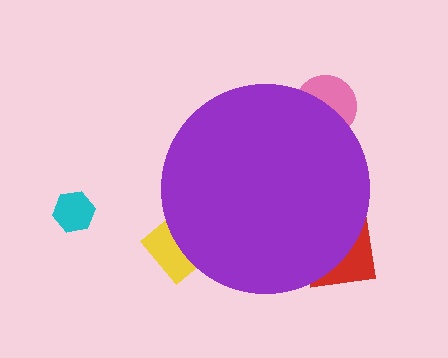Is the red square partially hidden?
Yes, the red square is partially hidden behind the purple circle.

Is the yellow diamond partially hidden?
Yes, the yellow diamond is partially hidden behind the purple circle.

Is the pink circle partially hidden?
Yes, the pink circle is partially hidden behind the purple circle.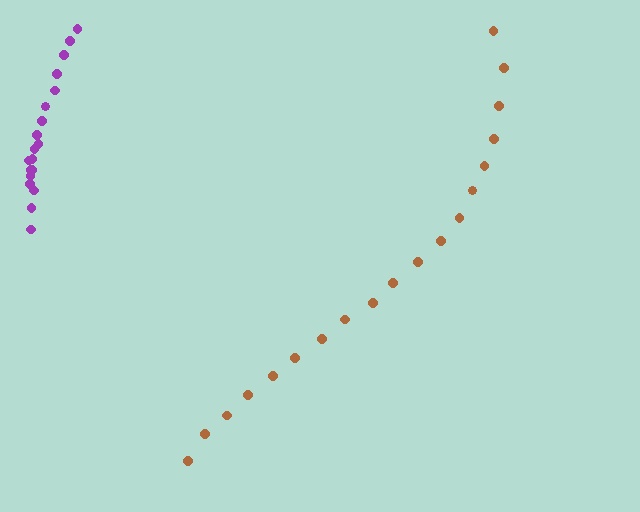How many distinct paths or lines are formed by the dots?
There are 2 distinct paths.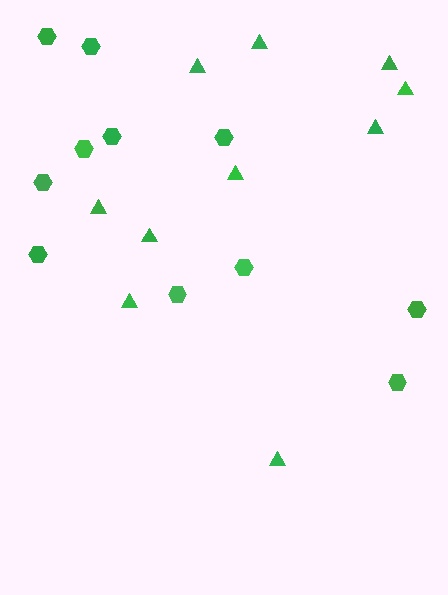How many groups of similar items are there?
There are 2 groups: one group of hexagons (11) and one group of triangles (10).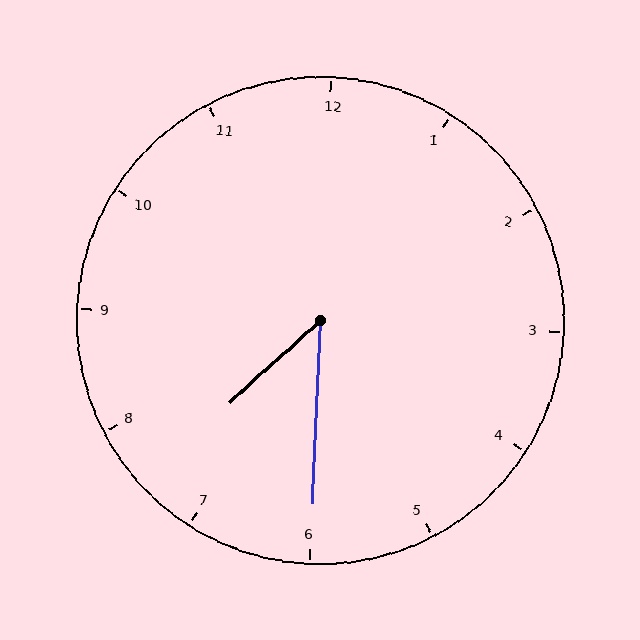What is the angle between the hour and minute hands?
Approximately 45 degrees.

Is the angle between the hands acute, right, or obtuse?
It is acute.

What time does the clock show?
7:30.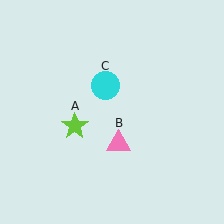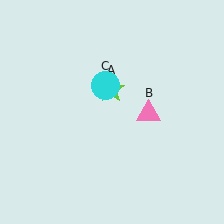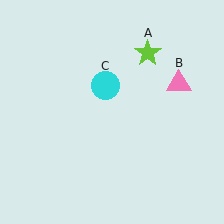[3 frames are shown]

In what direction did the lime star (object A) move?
The lime star (object A) moved up and to the right.